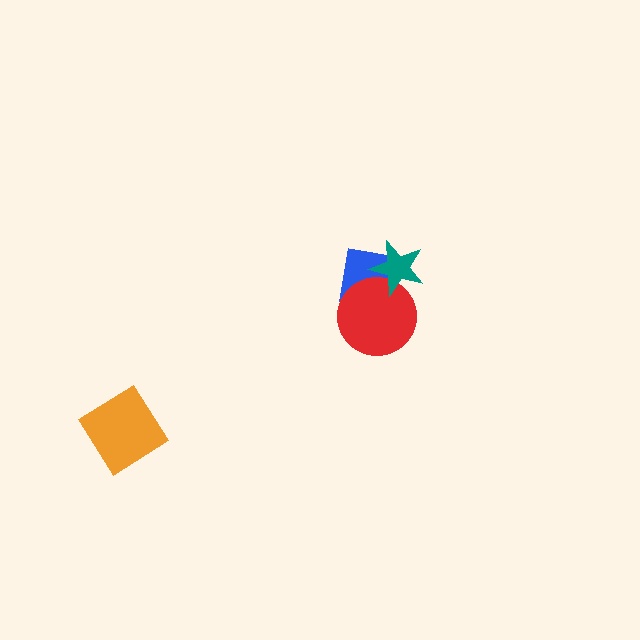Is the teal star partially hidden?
No, no other shape covers it.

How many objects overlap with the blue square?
2 objects overlap with the blue square.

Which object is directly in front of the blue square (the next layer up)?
The red circle is directly in front of the blue square.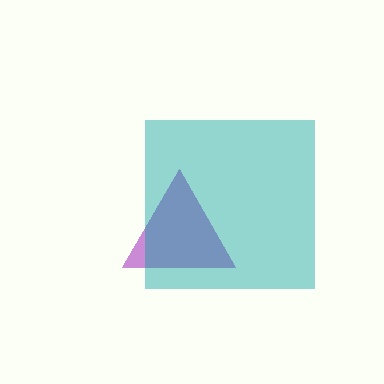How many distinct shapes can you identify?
There are 2 distinct shapes: a purple triangle, a teal square.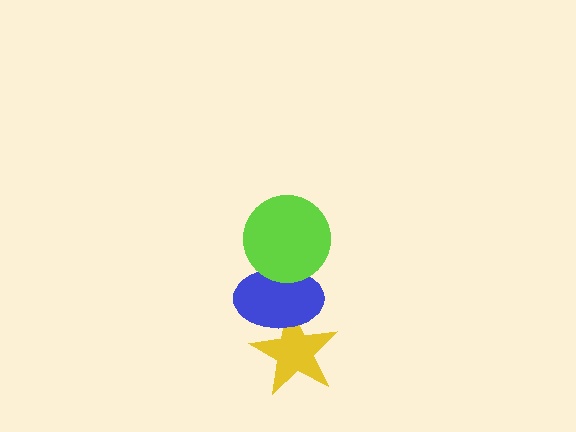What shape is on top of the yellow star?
The blue ellipse is on top of the yellow star.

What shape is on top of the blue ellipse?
The lime circle is on top of the blue ellipse.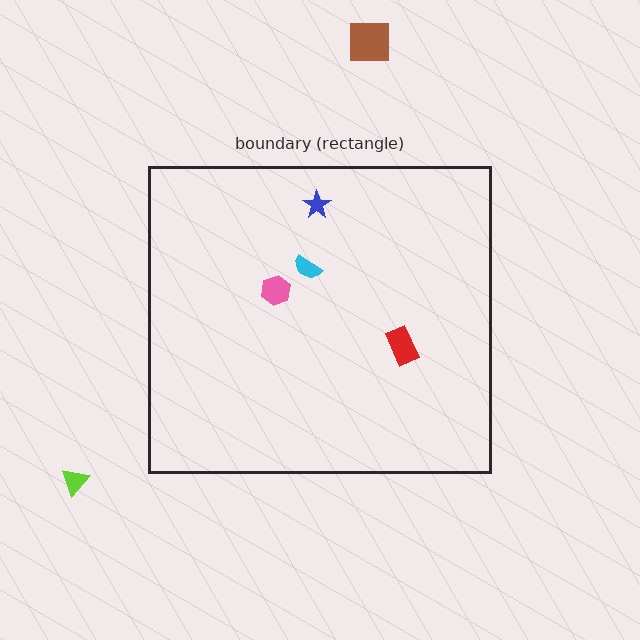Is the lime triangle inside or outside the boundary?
Outside.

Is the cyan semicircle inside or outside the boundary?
Inside.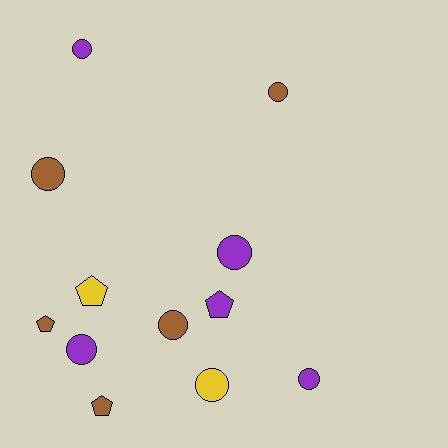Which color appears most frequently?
Purple, with 5 objects.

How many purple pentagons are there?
There is 1 purple pentagon.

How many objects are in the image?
There are 12 objects.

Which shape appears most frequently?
Circle, with 8 objects.